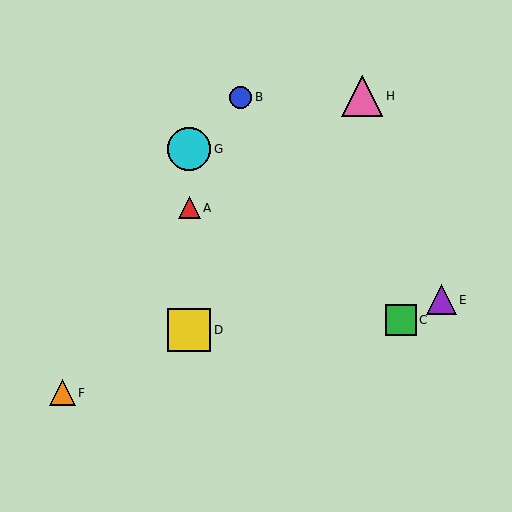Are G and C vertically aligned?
No, G is at x≈189 and C is at x≈401.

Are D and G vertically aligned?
Yes, both are at x≈189.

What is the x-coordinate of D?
Object D is at x≈189.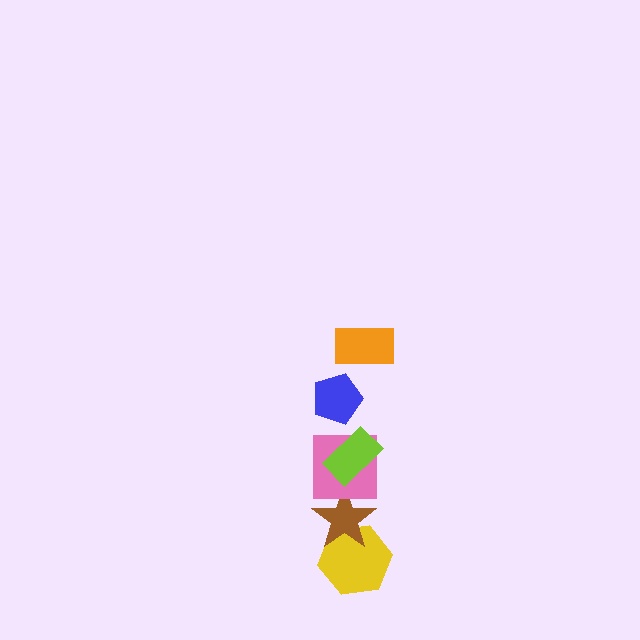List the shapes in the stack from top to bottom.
From top to bottom: the orange rectangle, the blue pentagon, the lime rectangle, the pink square, the brown star, the yellow hexagon.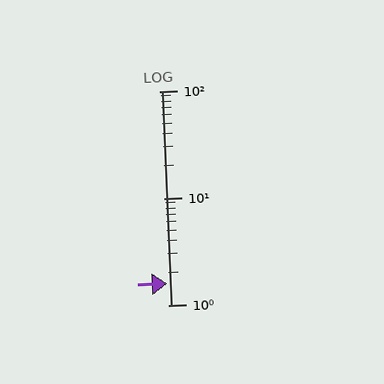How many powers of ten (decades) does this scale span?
The scale spans 2 decades, from 1 to 100.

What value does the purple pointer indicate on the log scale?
The pointer indicates approximately 1.6.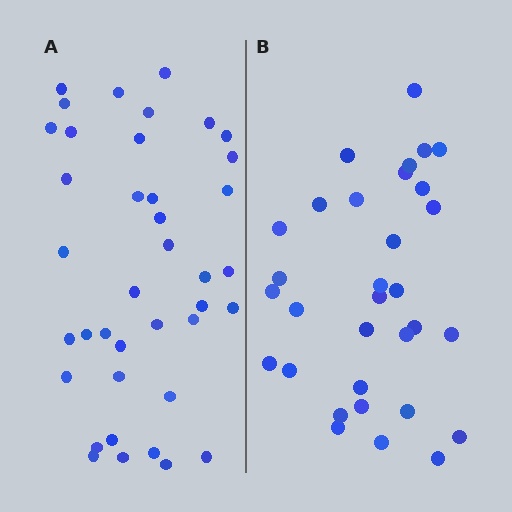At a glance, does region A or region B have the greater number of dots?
Region A (the left region) has more dots.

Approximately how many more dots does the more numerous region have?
Region A has roughly 8 or so more dots than region B.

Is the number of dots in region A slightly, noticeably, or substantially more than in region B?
Region A has only slightly more — the two regions are fairly close. The ratio is roughly 1.2 to 1.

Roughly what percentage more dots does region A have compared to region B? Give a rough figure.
About 20% more.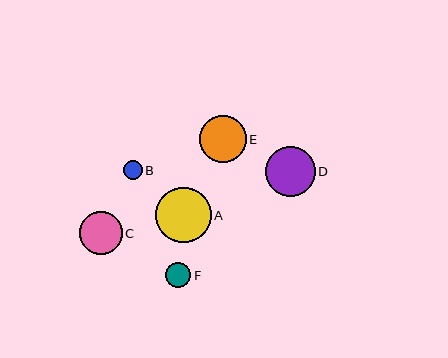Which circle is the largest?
Circle A is the largest with a size of approximately 56 pixels.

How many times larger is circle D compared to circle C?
Circle D is approximately 1.2 times the size of circle C.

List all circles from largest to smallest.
From largest to smallest: A, D, E, C, F, B.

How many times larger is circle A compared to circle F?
Circle A is approximately 2.2 times the size of circle F.